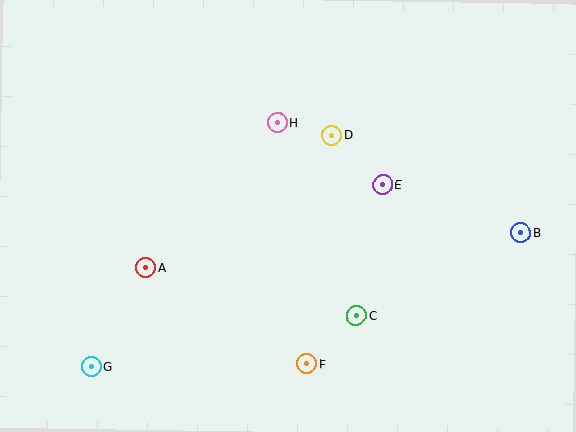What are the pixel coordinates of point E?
Point E is at (383, 185).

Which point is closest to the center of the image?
Point D at (332, 135) is closest to the center.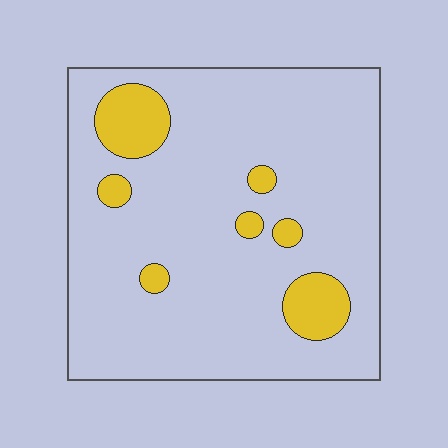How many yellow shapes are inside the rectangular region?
7.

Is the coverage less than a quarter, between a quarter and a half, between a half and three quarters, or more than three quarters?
Less than a quarter.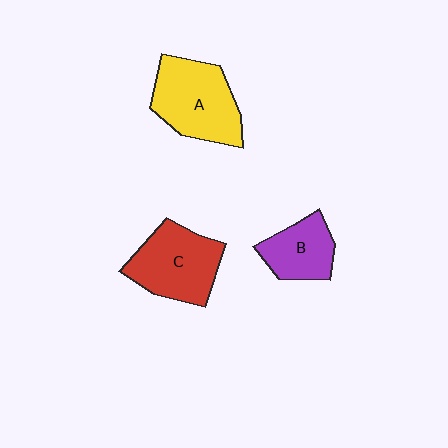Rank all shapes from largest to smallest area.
From largest to smallest: A (yellow), C (red), B (purple).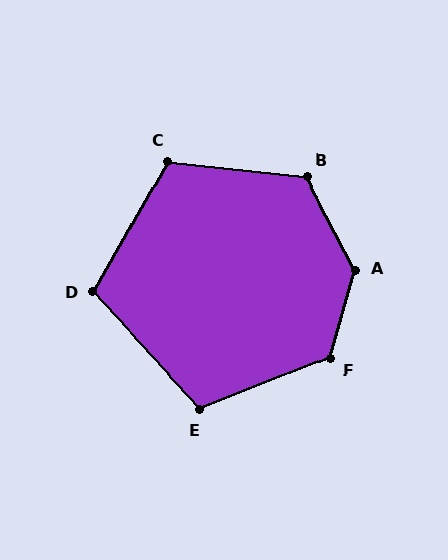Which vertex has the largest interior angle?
A, at approximately 136 degrees.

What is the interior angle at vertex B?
Approximately 124 degrees (obtuse).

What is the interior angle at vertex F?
Approximately 128 degrees (obtuse).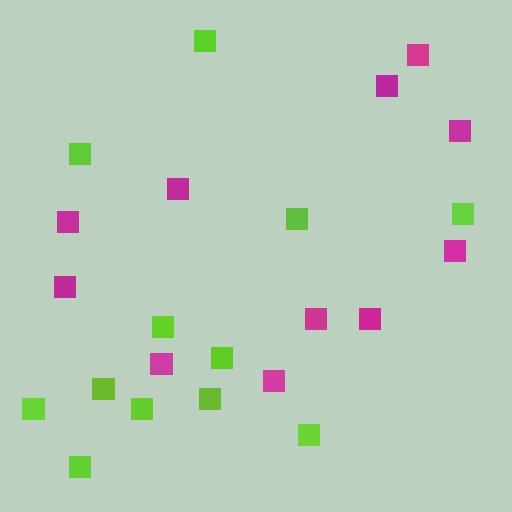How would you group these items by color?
There are 2 groups: one group of lime squares (12) and one group of magenta squares (11).